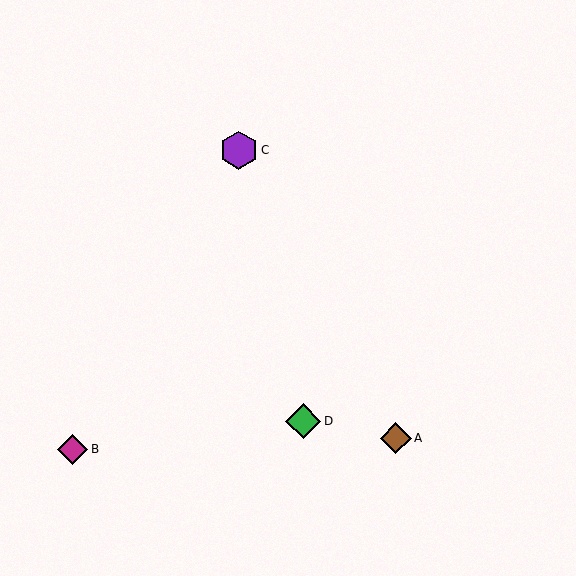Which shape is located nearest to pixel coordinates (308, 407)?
The green diamond (labeled D) at (303, 421) is nearest to that location.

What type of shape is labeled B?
Shape B is a magenta diamond.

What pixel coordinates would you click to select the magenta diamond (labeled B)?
Click at (73, 449) to select the magenta diamond B.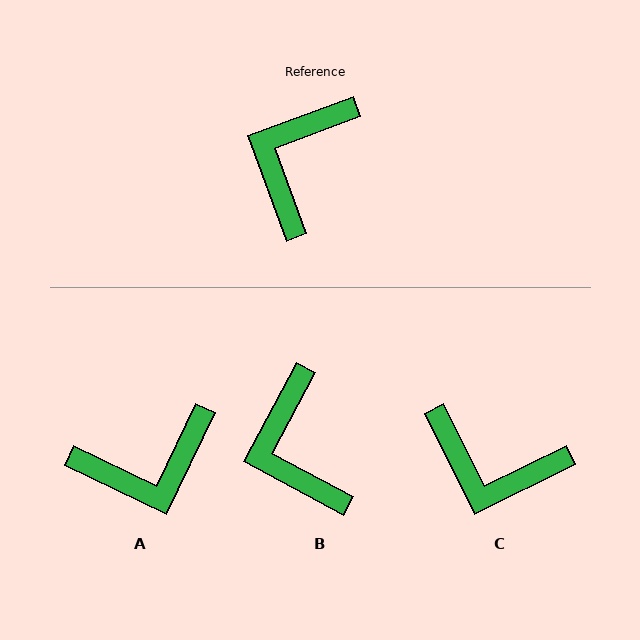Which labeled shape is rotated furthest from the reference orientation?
A, about 134 degrees away.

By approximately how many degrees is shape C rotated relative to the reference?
Approximately 96 degrees counter-clockwise.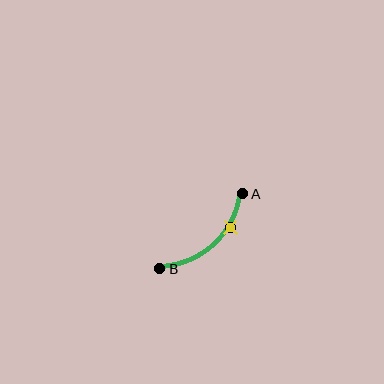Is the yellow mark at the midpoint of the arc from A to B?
No. The yellow mark lies on the arc but is closer to endpoint A. The arc midpoint would be at the point on the curve equidistant along the arc from both A and B.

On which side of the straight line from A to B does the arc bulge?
The arc bulges below and to the right of the straight line connecting A and B.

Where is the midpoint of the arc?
The arc midpoint is the point on the curve farthest from the straight line joining A and B. It sits below and to the right of that line.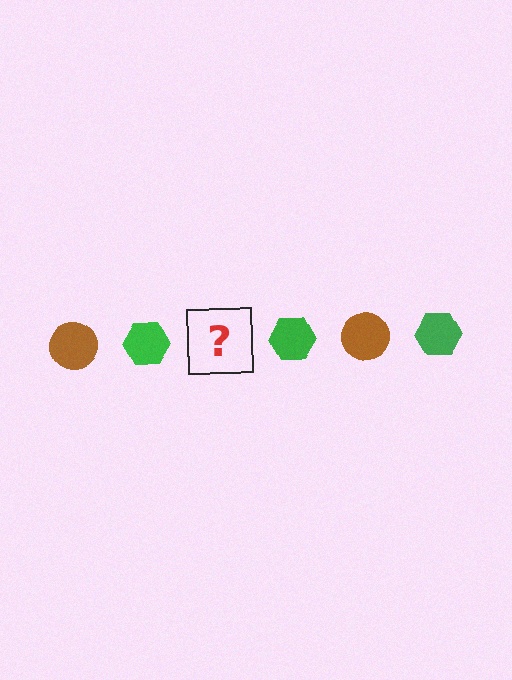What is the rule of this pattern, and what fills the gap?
The rule is that the pattern alternates between brown circle and green hexagon. The gap should be filled with a brown circle.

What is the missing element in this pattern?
The missing element is a brown circle.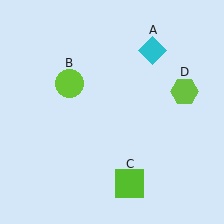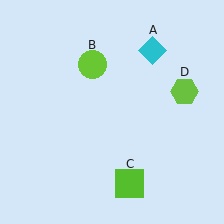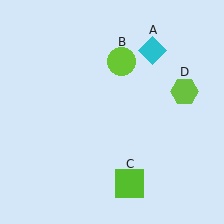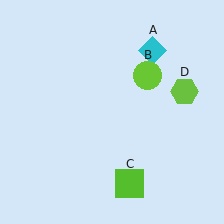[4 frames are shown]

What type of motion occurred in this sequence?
The lime circle (object B) rotated clockwise around the center of the scene.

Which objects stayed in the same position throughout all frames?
Cyan diamond (object A) and lime square (object C) and lime hexagon (object D) remained stationary.